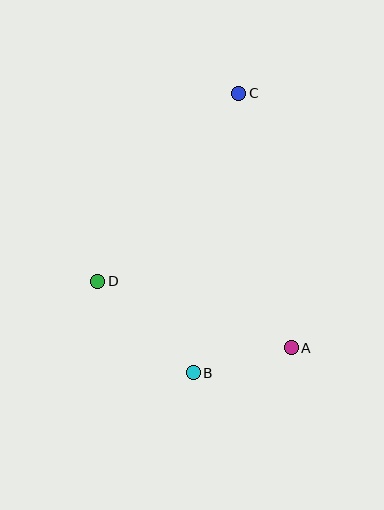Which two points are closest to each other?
Points A and B are closest to each other.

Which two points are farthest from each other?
Points B and C are farthest from each other.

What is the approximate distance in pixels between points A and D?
The distance between A and D is approximately 204 pixels.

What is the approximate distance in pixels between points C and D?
The distance between C and D is approximately 235 pixels.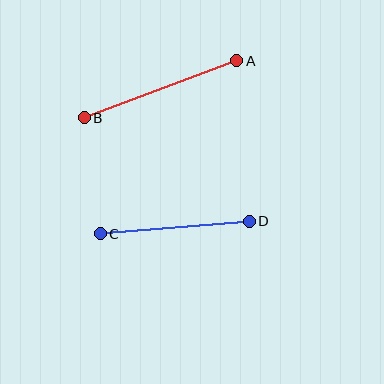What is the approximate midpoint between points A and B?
The midpoint is at approximately (160, 89) pixels.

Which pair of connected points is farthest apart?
Points A and B are farthest apart.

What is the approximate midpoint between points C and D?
The midpoint is at approximately (175, 227) pixels.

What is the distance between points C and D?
The distance is approximately 149 pixels.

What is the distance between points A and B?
The distance is approximately 163 pixels.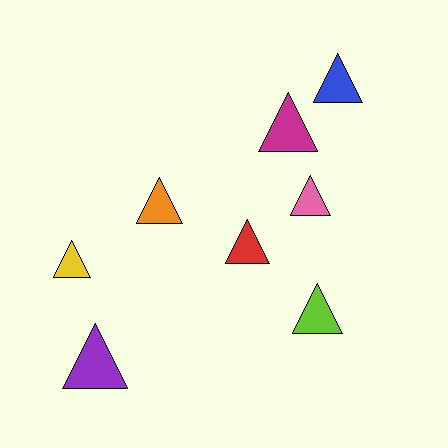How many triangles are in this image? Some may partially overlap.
There are 8 triangles.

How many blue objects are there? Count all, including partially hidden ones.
There is 1 blue object.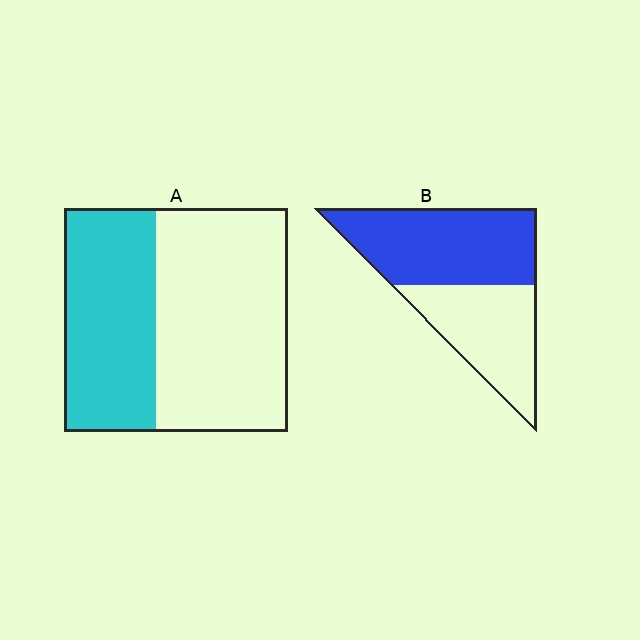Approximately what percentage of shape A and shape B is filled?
A is approximately 40% and B is approximately 55%.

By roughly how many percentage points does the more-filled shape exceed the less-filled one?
By roughly 15 percentage points (B over A).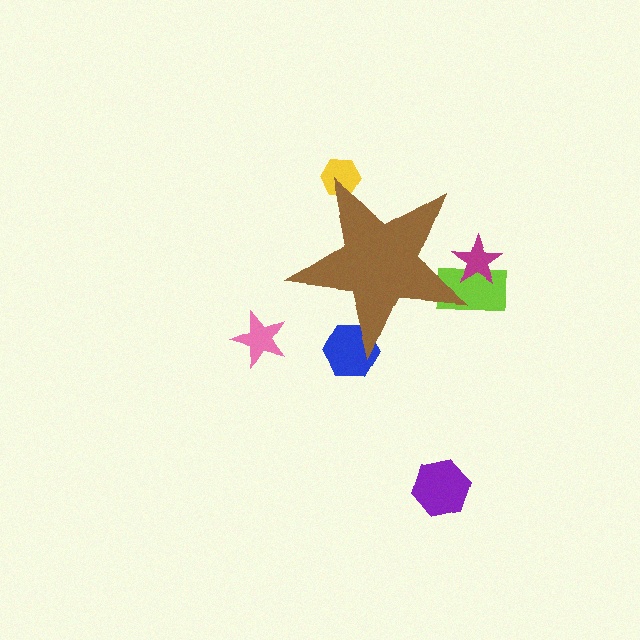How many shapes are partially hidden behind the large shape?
4 shapes are partially hidden.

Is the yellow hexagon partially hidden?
Yes, the yellow hexagon is partially hidden behind the brown star.